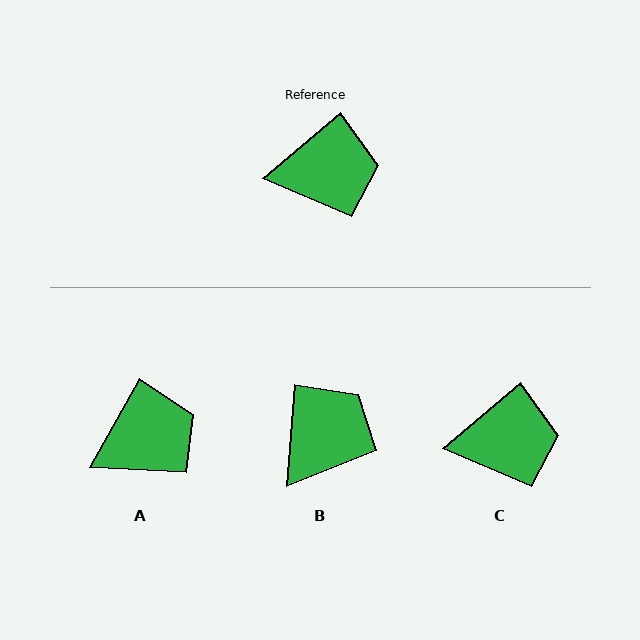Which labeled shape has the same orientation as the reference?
C.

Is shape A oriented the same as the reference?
No, it is off by about 21 degrees.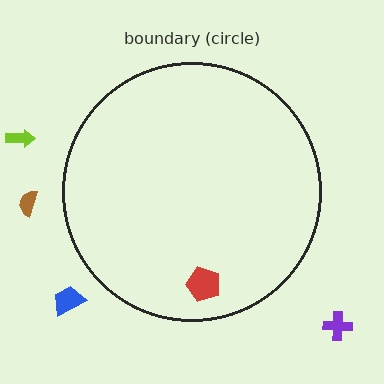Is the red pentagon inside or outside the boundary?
Inside.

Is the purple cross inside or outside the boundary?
Outside.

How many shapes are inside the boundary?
1 inside, 4 outside.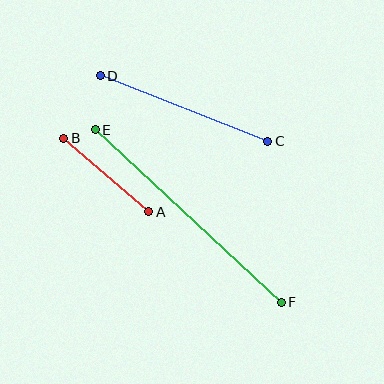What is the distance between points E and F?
The distance is approximately 254 pixels.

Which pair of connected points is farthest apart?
Points E and F are farthest apart.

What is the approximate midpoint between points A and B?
The midpoint is at approximately (106, 175) pixels.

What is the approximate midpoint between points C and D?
The midpoint is at approximately (184, 108) pixels.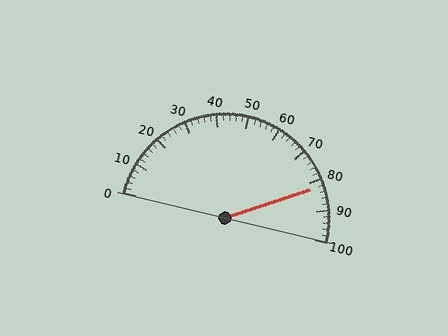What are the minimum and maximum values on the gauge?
The gauge ranges from 0 to 100.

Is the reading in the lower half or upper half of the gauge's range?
The reading is in the upper half of the range (0 to 100).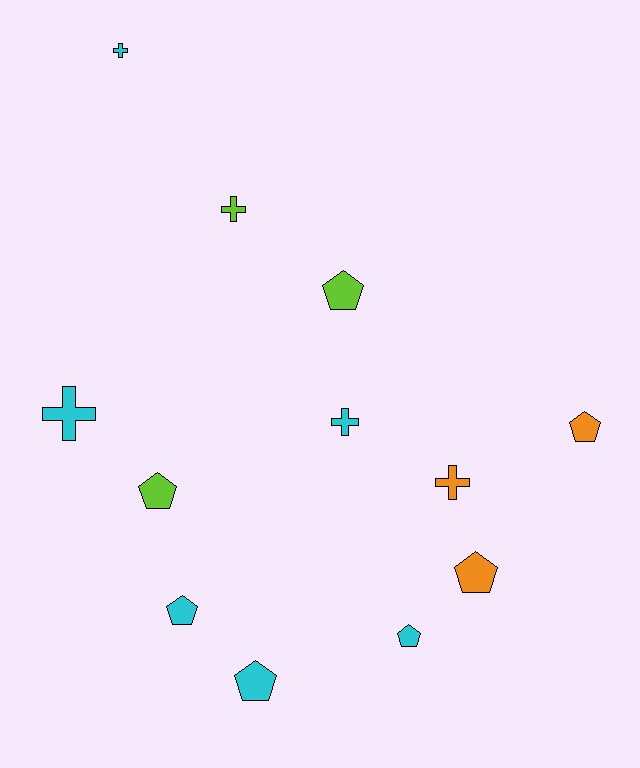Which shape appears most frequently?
Pentagon, with 7 objects.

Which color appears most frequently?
Cyan, with 6 objects.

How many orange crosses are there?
There is 1 orange cross.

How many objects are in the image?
There are 12 objects.